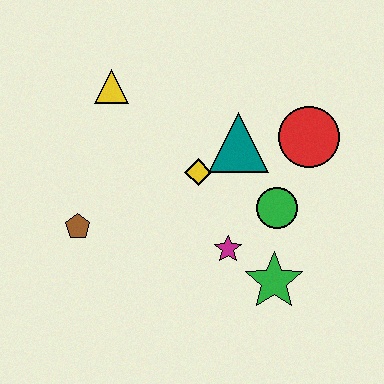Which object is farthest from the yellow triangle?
The green star is farthest from the yellow triangle.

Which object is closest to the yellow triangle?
The yellow diamond is closest to the yellow triangle.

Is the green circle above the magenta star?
Yes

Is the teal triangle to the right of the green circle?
No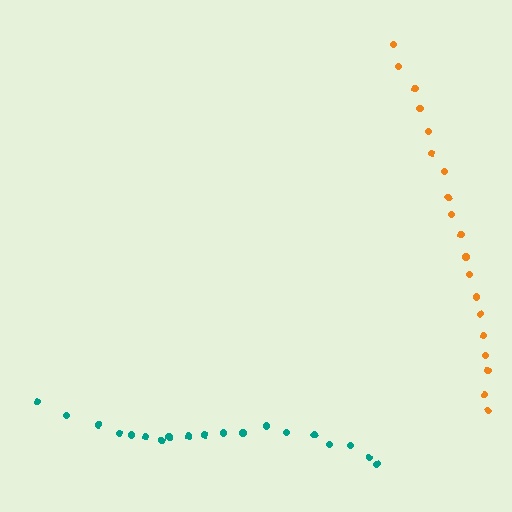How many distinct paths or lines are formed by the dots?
There are 2 distinct paths.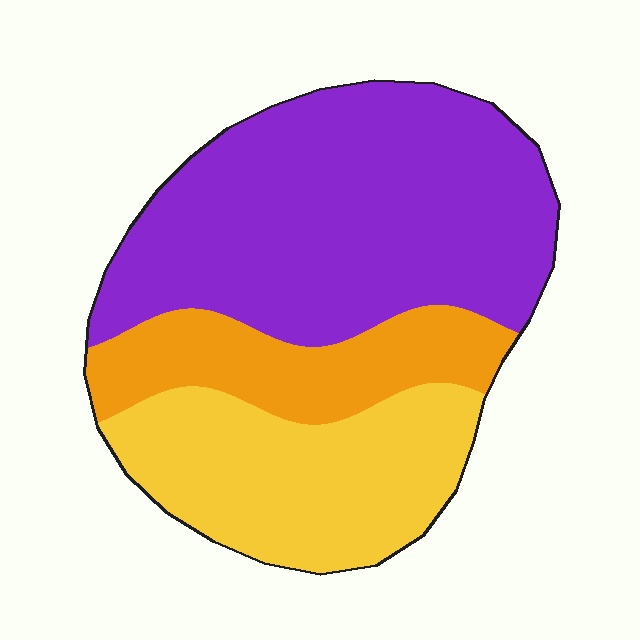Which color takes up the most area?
Purple, at roughly 50%.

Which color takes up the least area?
Orange, at roughly 20%.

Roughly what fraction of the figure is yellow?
Yellow takes up about one quarter (1/4) of the figure.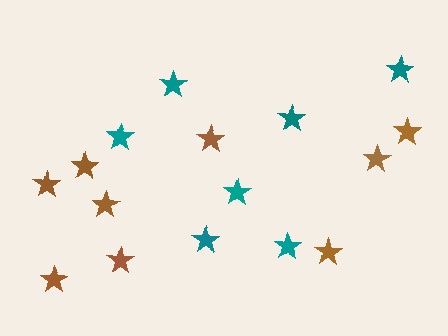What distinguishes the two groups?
There are 2 groups: one group of teal stars (7) and one group of brown stars (9).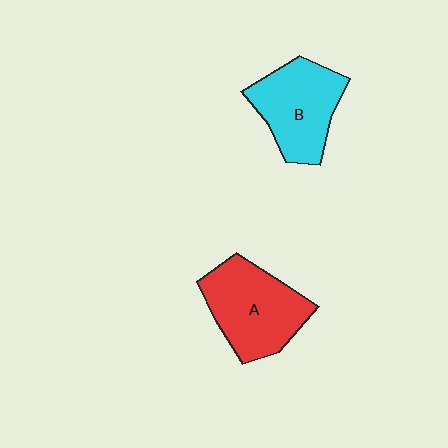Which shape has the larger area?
Shape A (red).